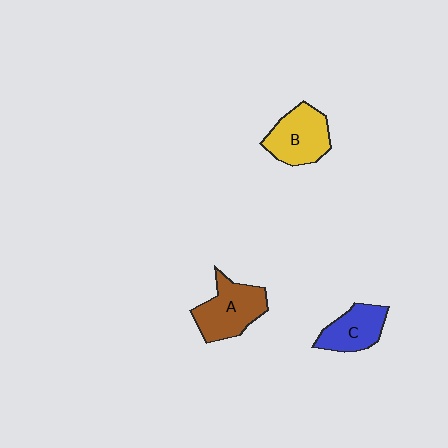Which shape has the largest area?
Shape A (brown).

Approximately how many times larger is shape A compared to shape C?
Approximately 1.3 times.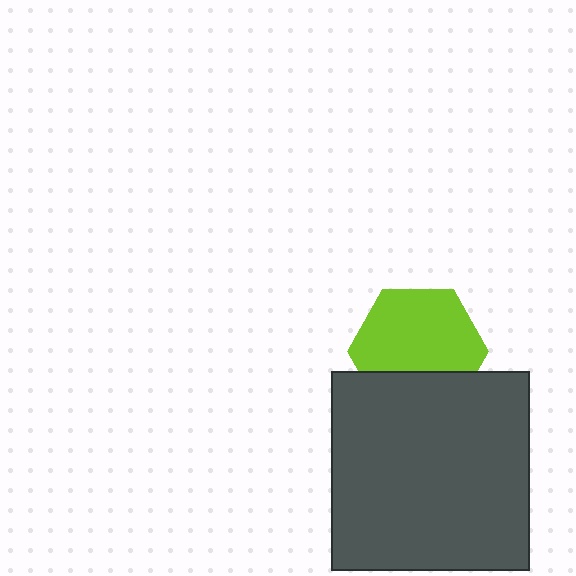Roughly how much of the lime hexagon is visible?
Most of it is visible (roughly 70%).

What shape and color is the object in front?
The object in front is a dark gray square.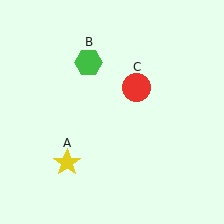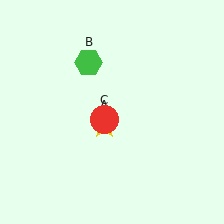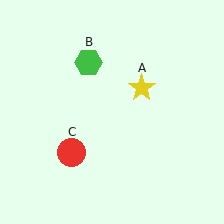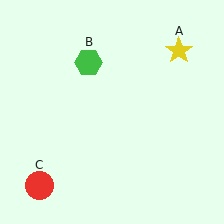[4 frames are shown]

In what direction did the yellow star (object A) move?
The yellow star (object A) moved up and to the right.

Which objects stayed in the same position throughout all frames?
Green hexagon (object B) remained stationary.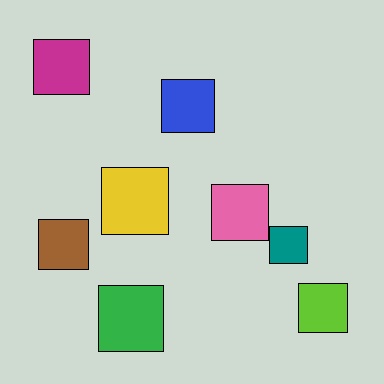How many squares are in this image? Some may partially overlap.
There are 8 squares.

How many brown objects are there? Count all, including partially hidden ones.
There is 1 brown object.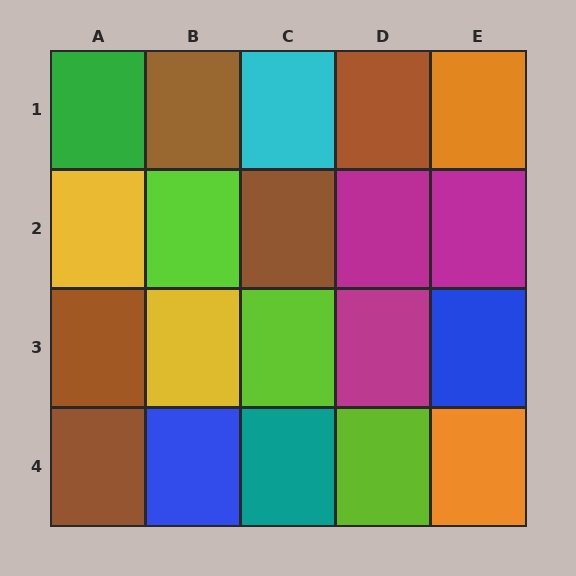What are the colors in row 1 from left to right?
Green, brown, cyan, brown, orange.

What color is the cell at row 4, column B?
Blue.